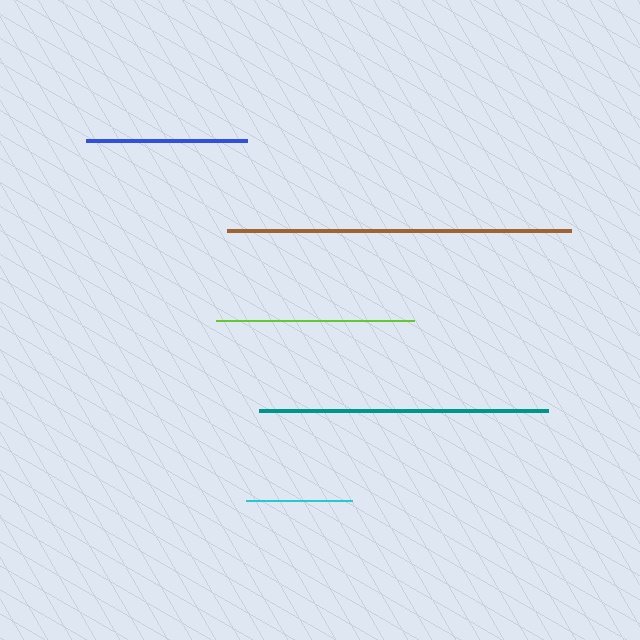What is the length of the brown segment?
The brown segment is approximately 343 pixels long.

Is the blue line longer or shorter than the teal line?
The teal line is longer than the blue line.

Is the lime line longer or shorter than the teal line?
The teal line is longer than the lime line.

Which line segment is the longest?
The brown line is the longest at approximately 343 pixels.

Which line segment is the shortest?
The cyan line is the shortest at approximately 106 pixels.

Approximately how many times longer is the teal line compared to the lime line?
The teal line is approximately 1.5 times the length of the lime line.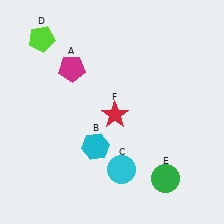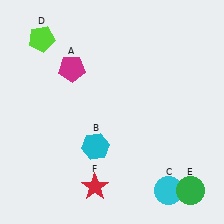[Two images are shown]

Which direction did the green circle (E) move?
The green circle (E) moved right.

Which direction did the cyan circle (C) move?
The cyan circle (C) moved right.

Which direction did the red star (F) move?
The red star (F) moved down.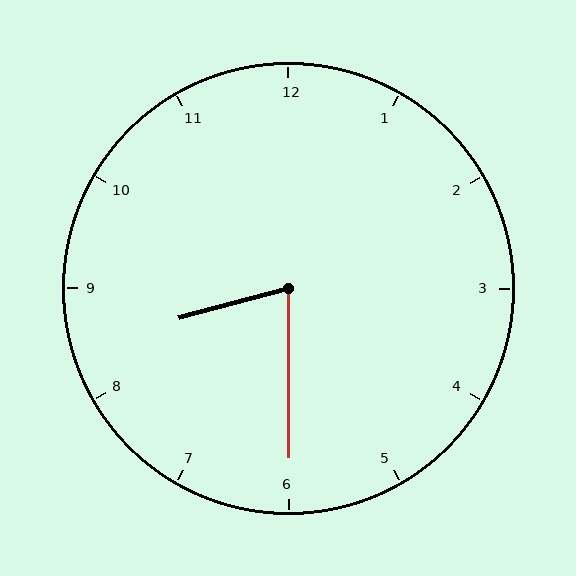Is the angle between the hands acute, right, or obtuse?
It is acute.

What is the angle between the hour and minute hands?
Approximately 75 degrees.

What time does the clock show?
8:30.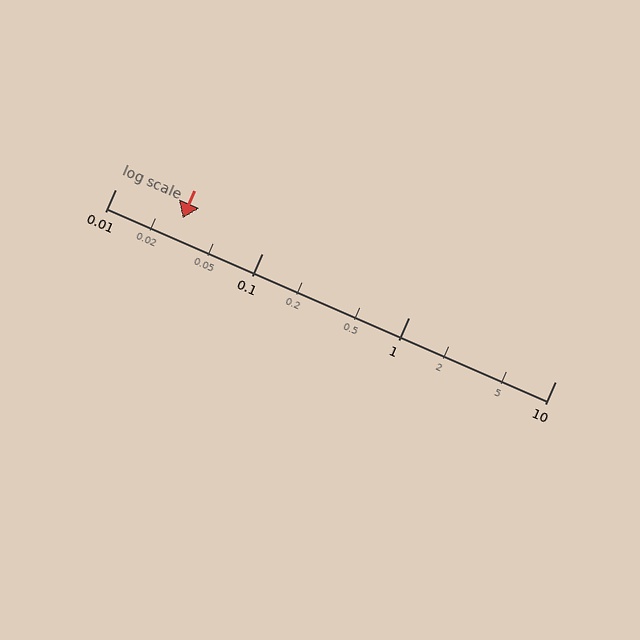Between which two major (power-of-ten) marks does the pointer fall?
The pointer is between 0.01 and 0.1.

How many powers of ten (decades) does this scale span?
The scale spans 3 decades, from 0.01 to 10.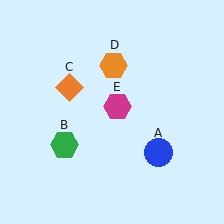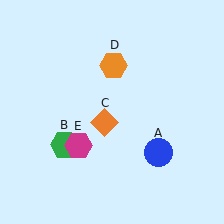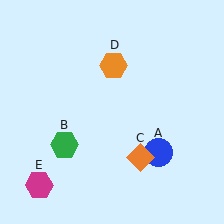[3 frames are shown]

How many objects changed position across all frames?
2 objects changed position: orange diamond (object C), magenta hexagon (object E).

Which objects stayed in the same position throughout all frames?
Blue circle (object A) and green hexagon (object B) and orange hexagon (object D) remained stationary.